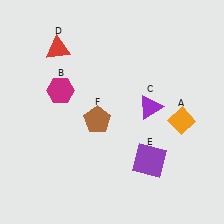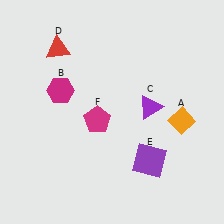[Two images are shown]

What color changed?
The pentagon (F) changed from brown in Image 1 to magenta in Image 2.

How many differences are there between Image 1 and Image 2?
There is 1 difference between the two images.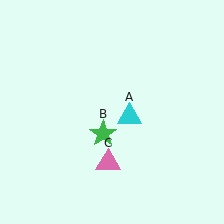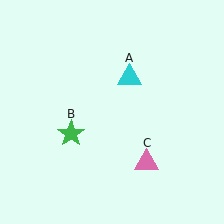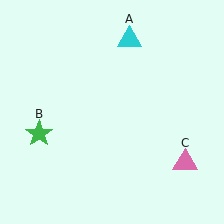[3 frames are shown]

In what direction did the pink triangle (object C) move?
The pink triangle (object C) moved right.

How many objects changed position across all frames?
3 objects changed position: cyan triangle (object A), green star (object B), pink triangle (object C).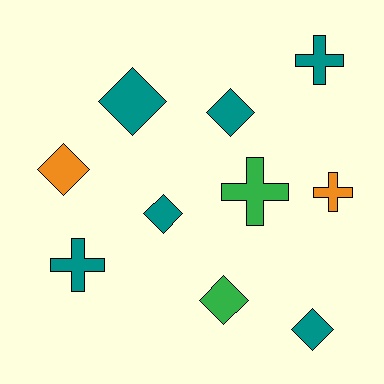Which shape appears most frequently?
Diamond, with 6 objects.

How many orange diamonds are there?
There is 1 orange diamond.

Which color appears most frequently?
Teal, with 6 objects.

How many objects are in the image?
There are 10 objects.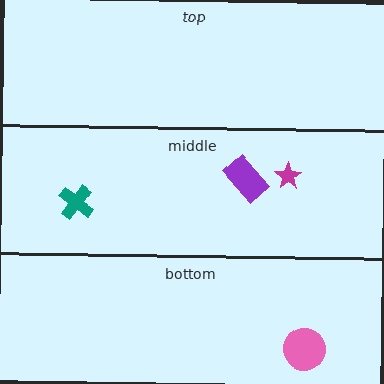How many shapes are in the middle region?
3.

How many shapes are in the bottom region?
1.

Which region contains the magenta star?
The middle region.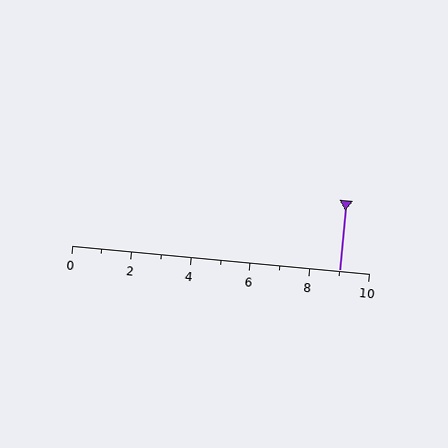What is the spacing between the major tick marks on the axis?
The major ticks are spaced 2 apart.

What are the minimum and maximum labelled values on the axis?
The axis runs from 0 to 10.